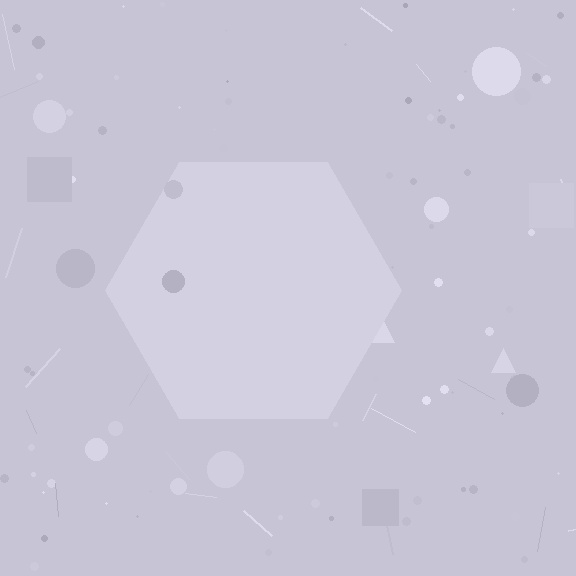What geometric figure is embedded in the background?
A hexagon is embedded in the background.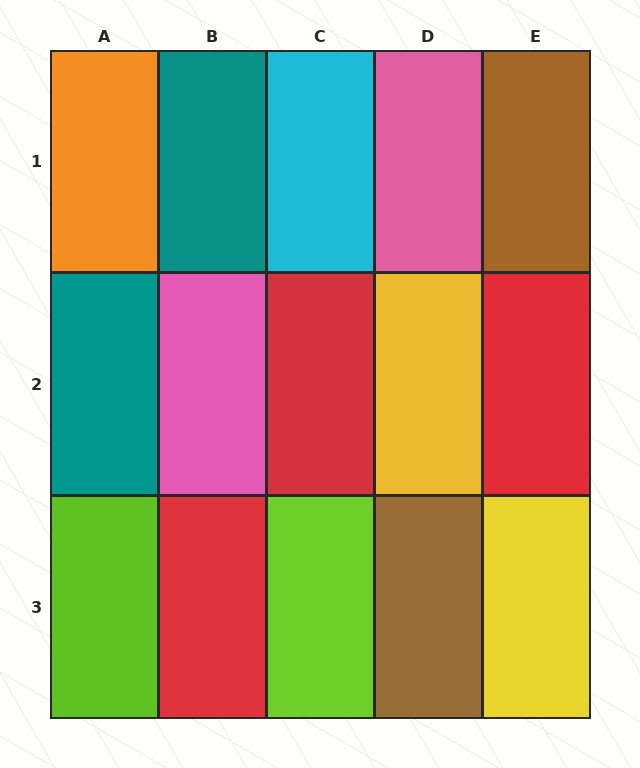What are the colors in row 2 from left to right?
Teal, pink, red, yellow, red.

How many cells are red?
3 cells are red.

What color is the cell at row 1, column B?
Teal.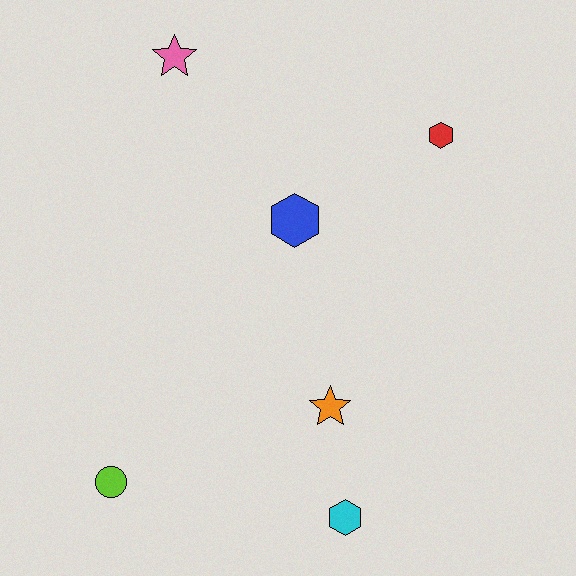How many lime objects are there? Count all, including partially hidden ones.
There is 1 lime object.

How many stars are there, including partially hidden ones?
There are 2 stars.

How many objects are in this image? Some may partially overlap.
There are 6 objects.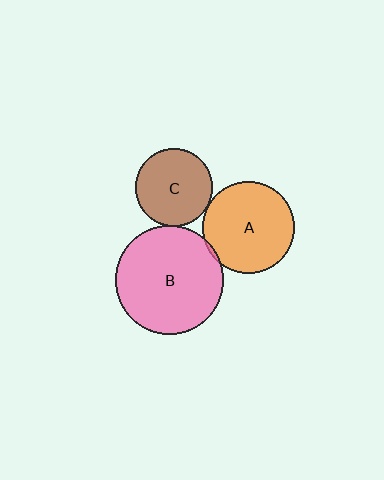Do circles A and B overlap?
Yes.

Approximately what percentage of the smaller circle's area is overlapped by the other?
Approximately 5%.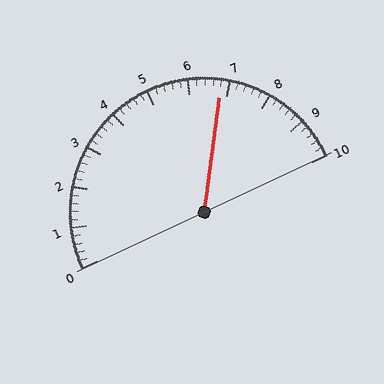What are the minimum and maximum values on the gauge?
The gauge ranges from 0 to 10.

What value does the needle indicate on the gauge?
The needle indicates approximately 6.8.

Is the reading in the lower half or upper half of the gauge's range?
The reading is in the upper half of the range (0 to 10).